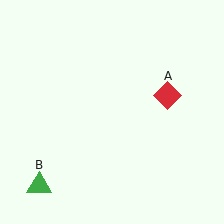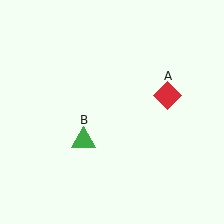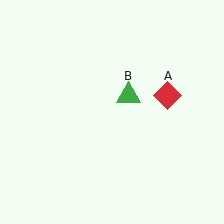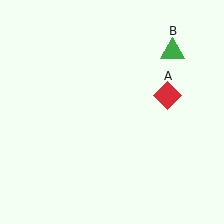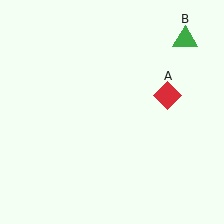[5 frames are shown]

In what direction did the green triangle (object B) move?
The green triangle (object B) moved up and to the right.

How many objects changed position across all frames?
1 object changed position: green triangle (object B).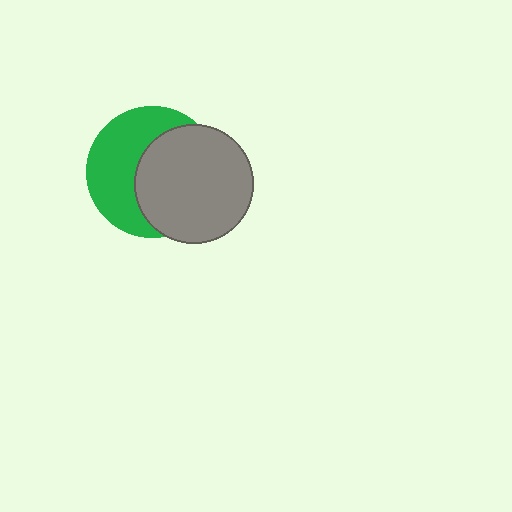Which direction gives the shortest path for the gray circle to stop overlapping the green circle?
Moving right gives the shortest separation.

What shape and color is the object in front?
The object in front is a gray circle.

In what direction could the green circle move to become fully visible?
The green circle could move left. That would shift it out from behind the gray circle entirely.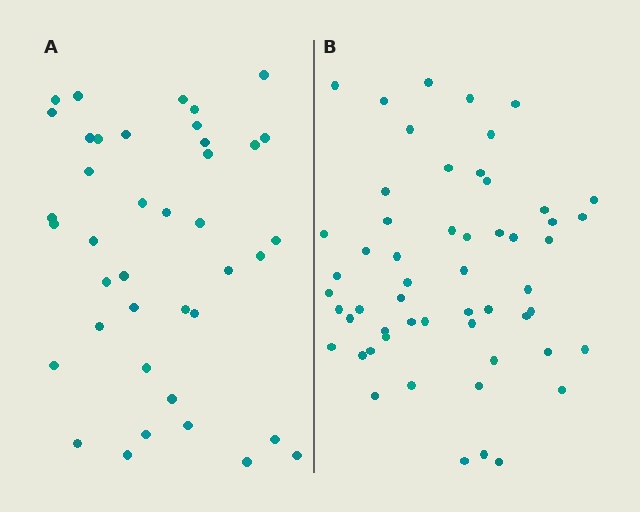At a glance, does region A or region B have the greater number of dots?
Region B (the right region) has more dots.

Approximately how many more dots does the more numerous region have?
Region B has approximately 15 more dots than region A.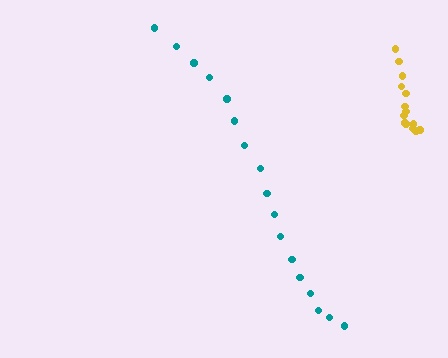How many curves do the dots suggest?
There are 2 distinct paths.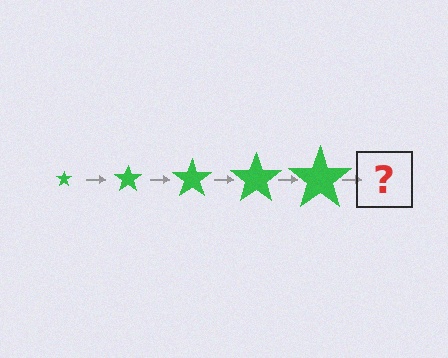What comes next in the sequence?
The next element should be a green star, larger than the previous one.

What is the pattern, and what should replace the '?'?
The pattern is that the star gets progressively larger each step. The '?' should be a green star, larger than the previous one.